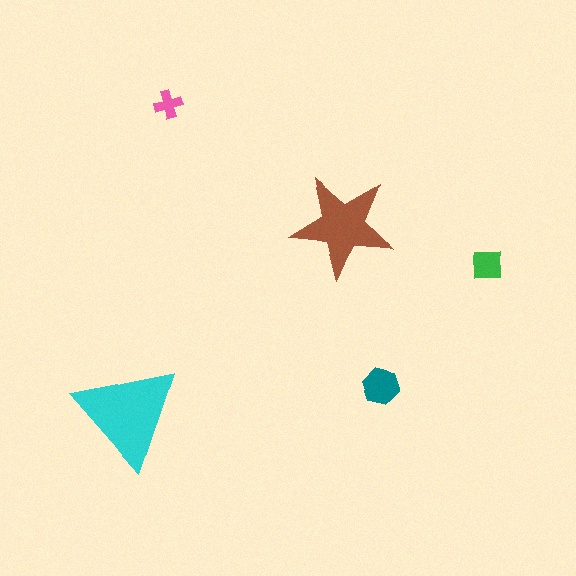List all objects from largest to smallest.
The cyan triangle, the brown star, the teal hexagon, the green square, the pink cross.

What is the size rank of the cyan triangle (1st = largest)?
1st.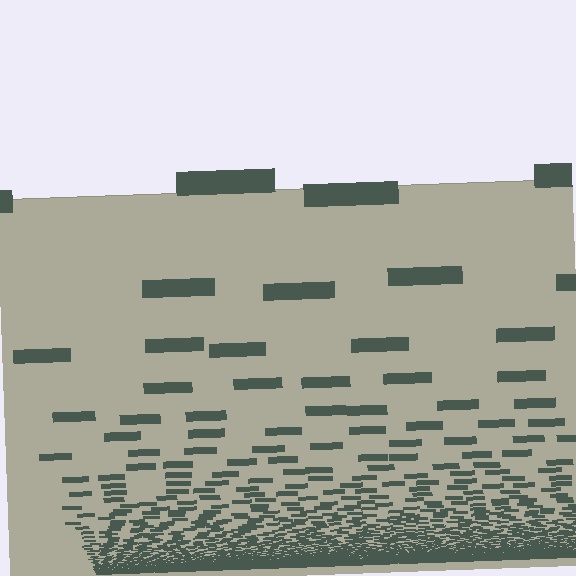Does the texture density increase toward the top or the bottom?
Density increases toward the bottom.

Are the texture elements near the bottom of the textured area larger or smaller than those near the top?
Smaller. The gradient is inverted — elements near the bottom are smaller and denser.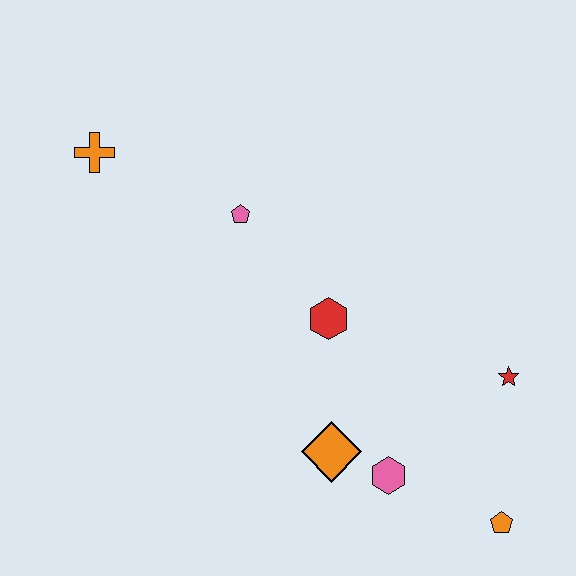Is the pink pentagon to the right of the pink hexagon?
No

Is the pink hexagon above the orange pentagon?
Yes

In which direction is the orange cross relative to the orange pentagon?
The orange cross is to the left of the orange pentagon.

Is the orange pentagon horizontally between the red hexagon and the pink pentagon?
No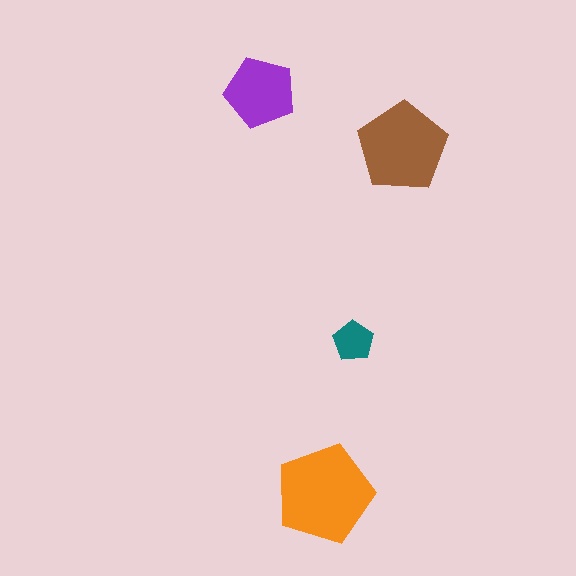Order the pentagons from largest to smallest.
the orange one, the brown one, the purple one, the teal one.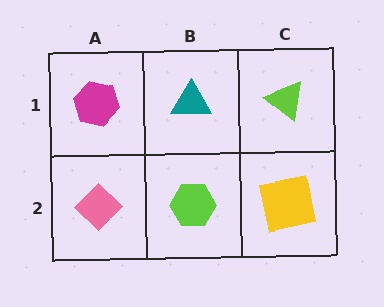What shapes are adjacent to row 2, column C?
A lime triangle (row 1, column C), a lime hexagon (row 2, column B).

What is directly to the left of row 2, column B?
A pink diamond.